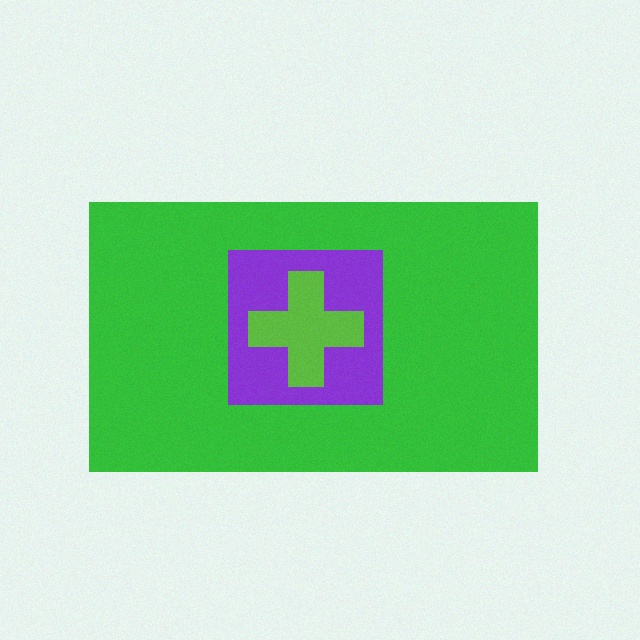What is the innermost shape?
The lime cross.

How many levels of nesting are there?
3.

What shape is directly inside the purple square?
The lime cross.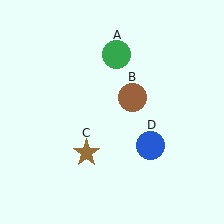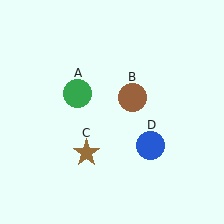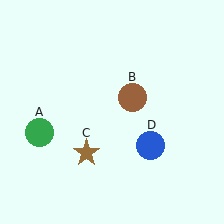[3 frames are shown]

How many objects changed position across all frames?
1 object changed position: green circle (object A).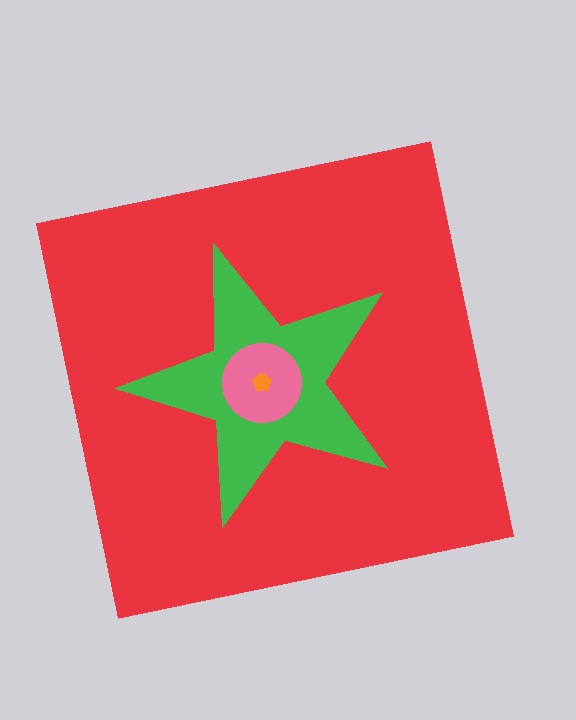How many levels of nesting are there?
4.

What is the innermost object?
The orange pentagon.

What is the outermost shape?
The red square.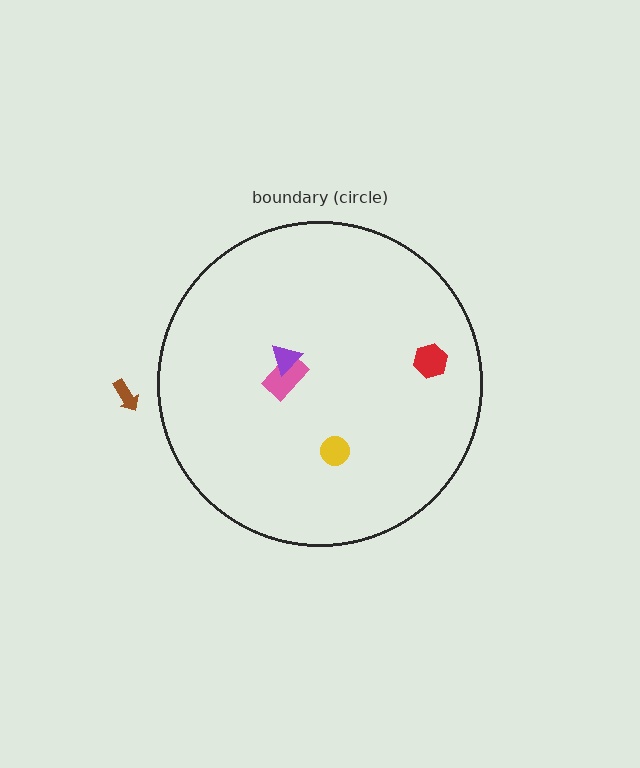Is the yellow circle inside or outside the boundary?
Inside.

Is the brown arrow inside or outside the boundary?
Outside.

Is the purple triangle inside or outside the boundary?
Inside.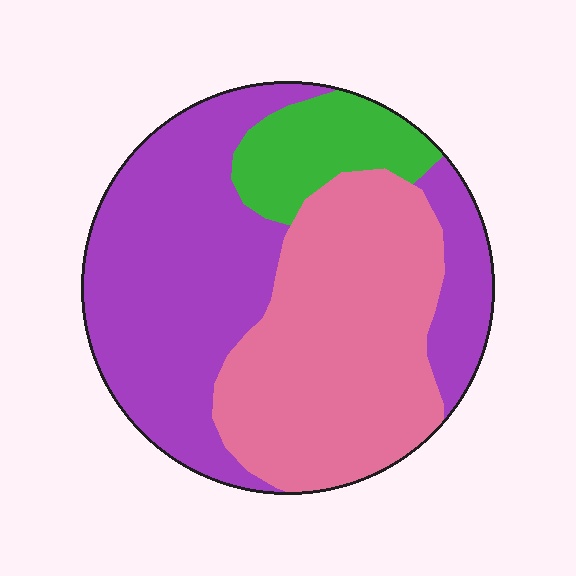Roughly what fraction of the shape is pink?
Pink covers roughly 40% of the shape.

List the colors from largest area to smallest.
From largest to smallest: purple, pink, green.